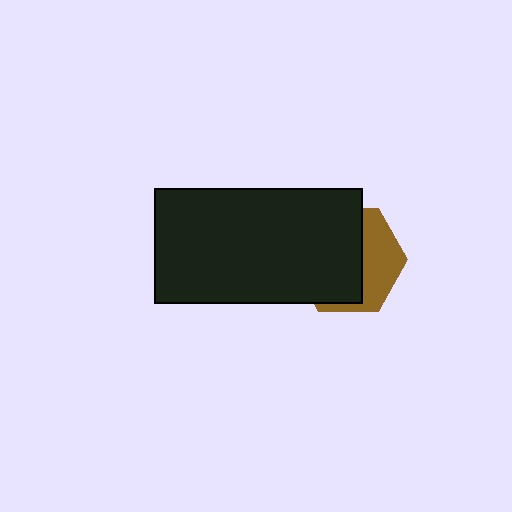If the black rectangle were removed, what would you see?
You would see the complete brown hexagon.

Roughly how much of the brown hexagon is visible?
A small part of it is visible (roughly 37%).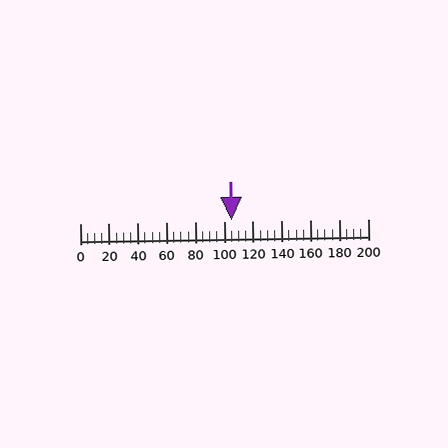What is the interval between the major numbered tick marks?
The major tick marks are spaced 20 units apart.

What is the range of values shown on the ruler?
The ruler shows values from 0 to 200.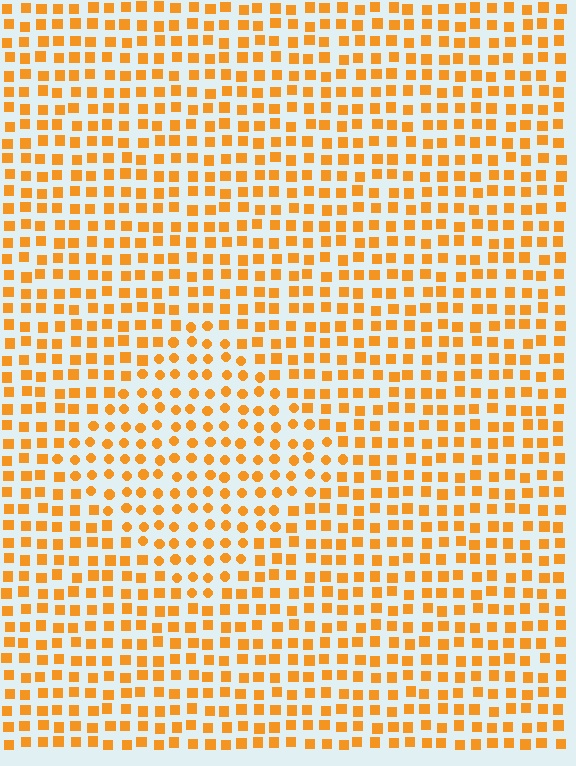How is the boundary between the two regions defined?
The boundary is defined by a change in element shape: circles inside vs. squares outside. All elements share the same color and spacing.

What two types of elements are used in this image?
The image uses circles inside the diamond region and squares outside it.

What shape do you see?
I see a diamond.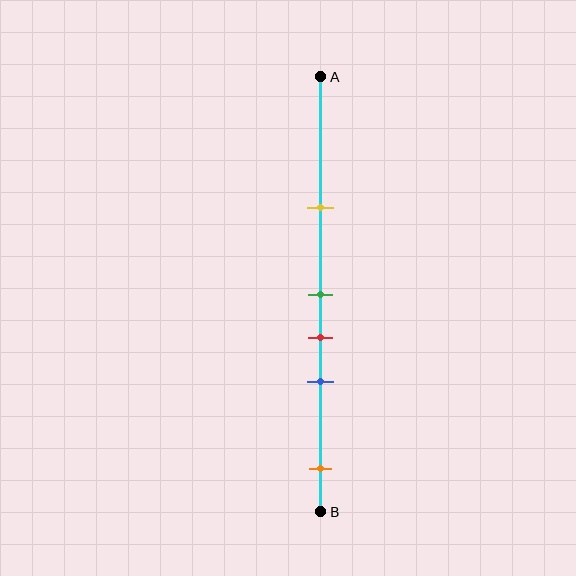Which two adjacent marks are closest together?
The green and red marks are the closest adjacent pair.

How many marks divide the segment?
There are 5 marks dividing the segment.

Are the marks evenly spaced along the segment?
No, the marks are not evenly spaced.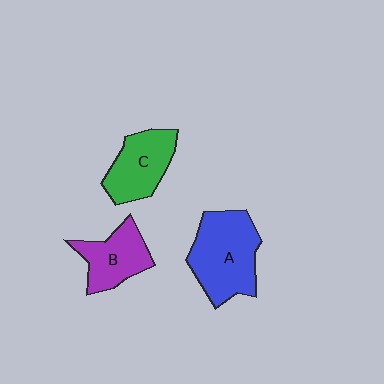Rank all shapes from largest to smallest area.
From largest to smallest: A (blue), C (green), B (purple).